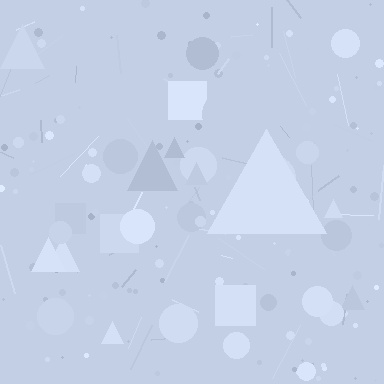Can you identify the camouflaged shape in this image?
The camouflaged shape is a triangle.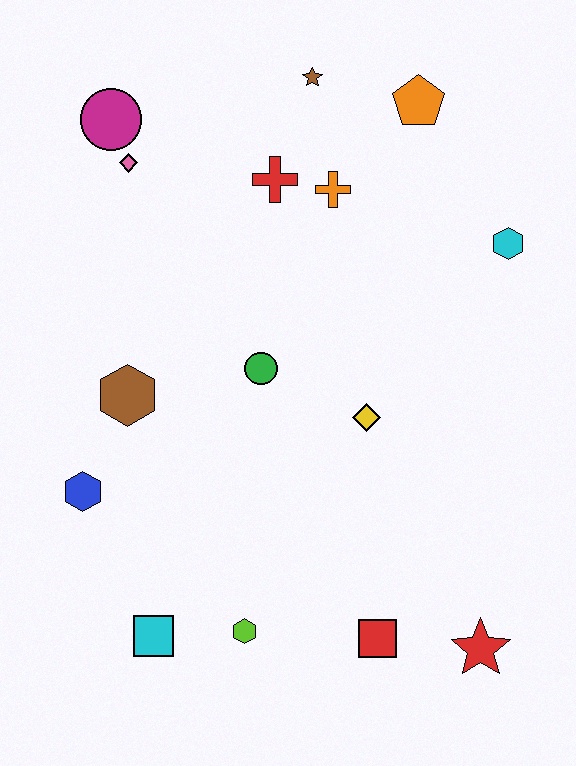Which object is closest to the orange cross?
The red cross is closest to the orange cross.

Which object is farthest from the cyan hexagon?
The cyan square is farthest from the cyan hexagon.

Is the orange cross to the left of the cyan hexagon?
Yes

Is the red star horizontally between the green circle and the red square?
No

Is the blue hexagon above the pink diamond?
No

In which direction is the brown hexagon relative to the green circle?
The brown hexagon is to the left of the green circle.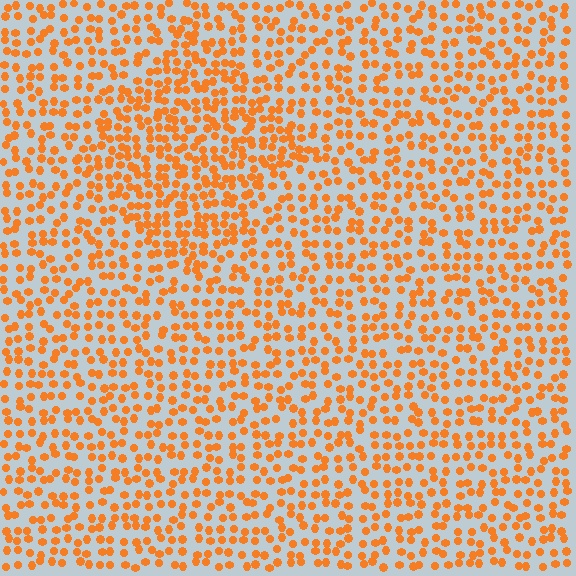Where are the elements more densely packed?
The elements are more densely packed inside the diamond boundary.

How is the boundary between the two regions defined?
The boundary is defined by a change in element density (approximately 1.5x ratio). All elements are the same color, size, and shape.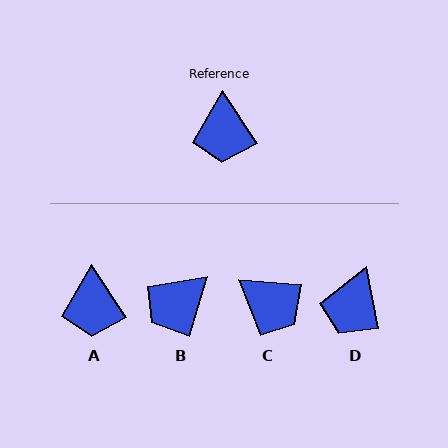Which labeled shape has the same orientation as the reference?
A.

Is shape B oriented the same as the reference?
No, it is off by about 50 degrees.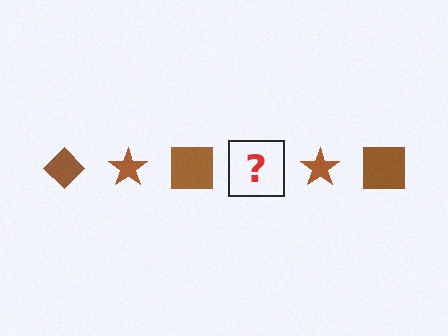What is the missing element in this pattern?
The missing element is a brown diamond.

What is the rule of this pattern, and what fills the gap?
The rule is that the pattern cycles through diamond, star, square shapes in brown. The gap should be filled with a brown diamond.